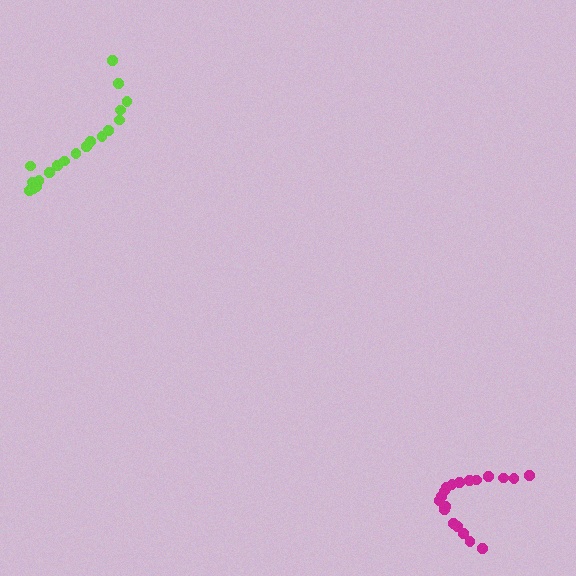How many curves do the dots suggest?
There are 2 distinct paths.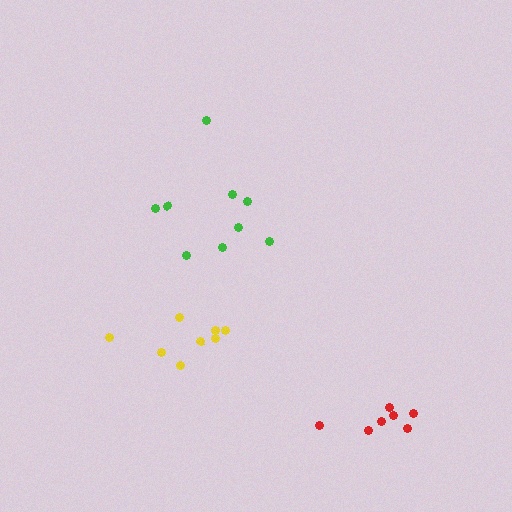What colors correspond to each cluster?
The clusters are colored: red, yellow, green.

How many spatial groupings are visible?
There are 3 spatial groupings.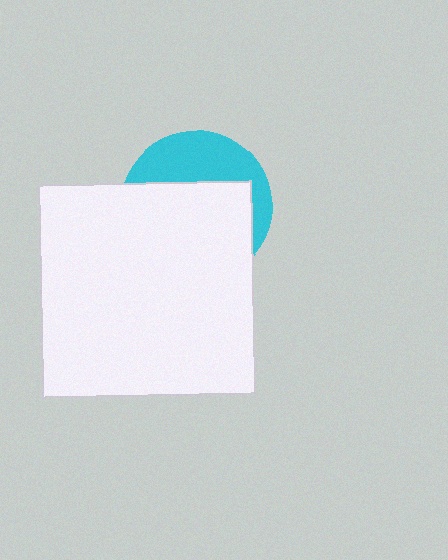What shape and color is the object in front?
The object in front is a white square.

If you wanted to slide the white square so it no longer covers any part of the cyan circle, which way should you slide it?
Slide it down — that is the most direct way to separate the two shapes.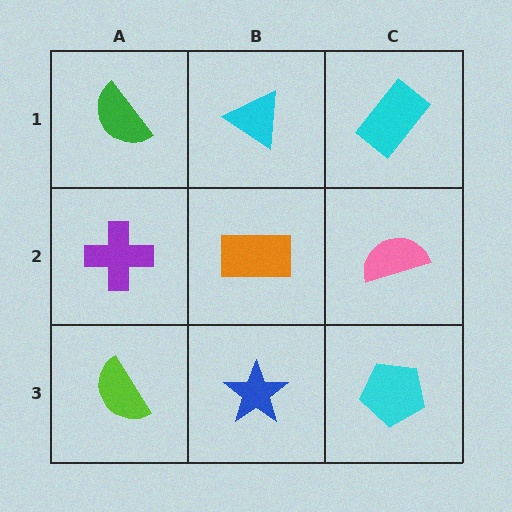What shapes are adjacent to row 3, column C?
A pink semicircle (row 2, column C), a blue star (row 3, column B).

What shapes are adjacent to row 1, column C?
A pink semicircle (row 2, column C), a cyan triangle (row 1, column B).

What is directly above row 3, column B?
An orange rectangle.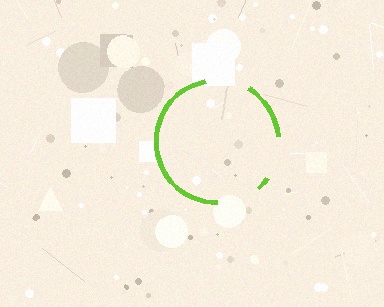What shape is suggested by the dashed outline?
The dashed outline suggests a circle.